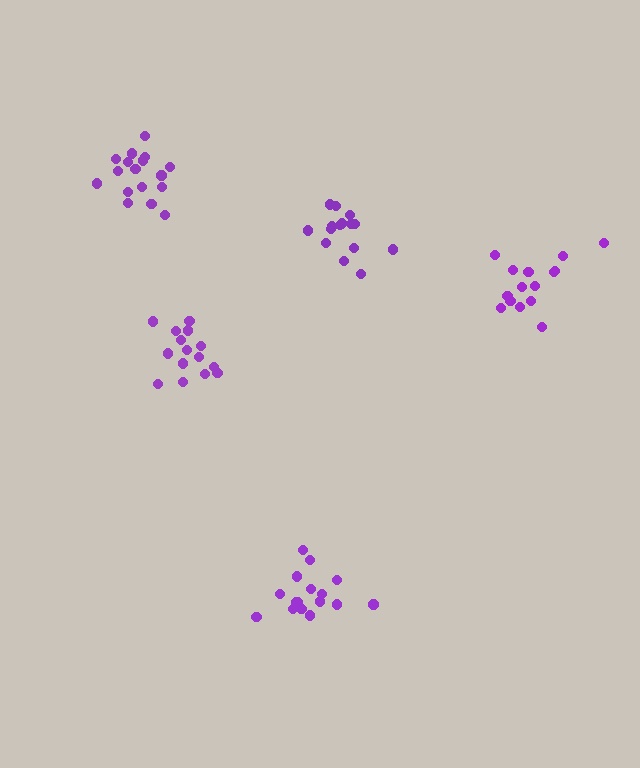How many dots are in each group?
Group 1: 17 dots, Group 2: 16 dots, Group 3: 15 dots, Group 4: 15 dots, Group 5: 15 dots (78 total).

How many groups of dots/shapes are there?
There are 5 groups.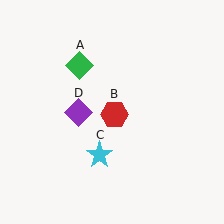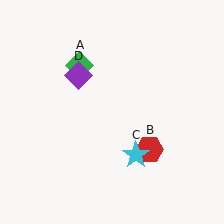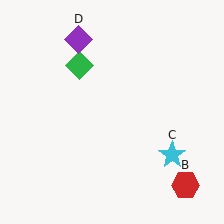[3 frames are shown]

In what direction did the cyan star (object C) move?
The cyan star (object C) moved right.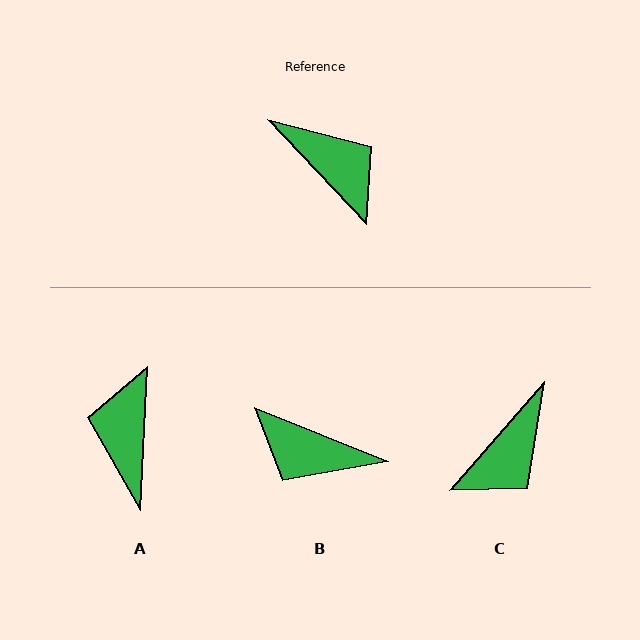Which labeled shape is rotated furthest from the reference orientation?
B, about 155 degrees away.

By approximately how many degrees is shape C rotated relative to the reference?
Approximately 84 degrees clockwise.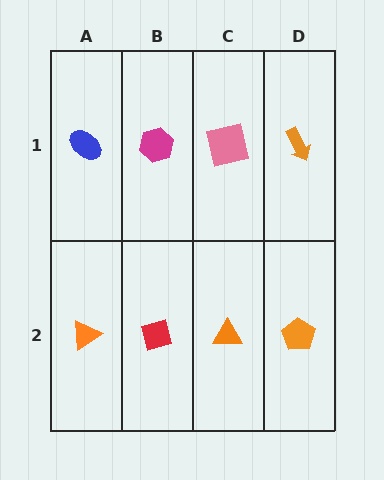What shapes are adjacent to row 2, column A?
A blue ellipse (row 1, column A), a red diamond (row 2, column B).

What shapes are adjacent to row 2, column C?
A pink square (row 1, column C), a red diamond (row 2, column B), an orange pentagon (row 2, column D).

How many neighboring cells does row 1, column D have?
2.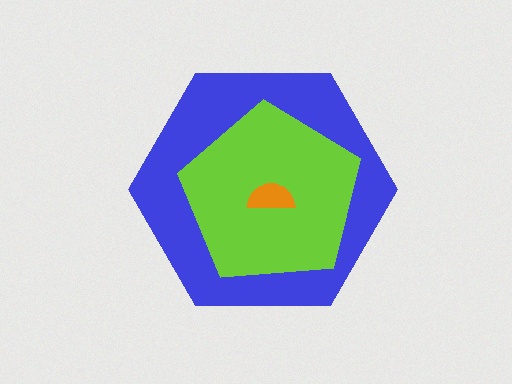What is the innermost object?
The orange semicircle.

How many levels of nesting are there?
3.